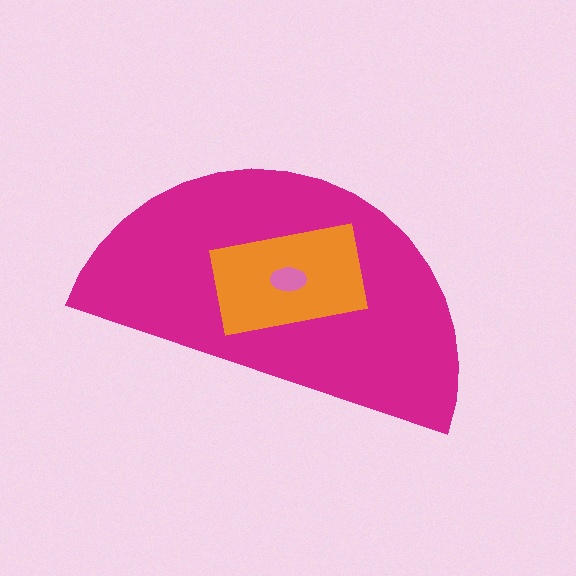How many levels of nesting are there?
3.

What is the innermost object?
The pink ellipse.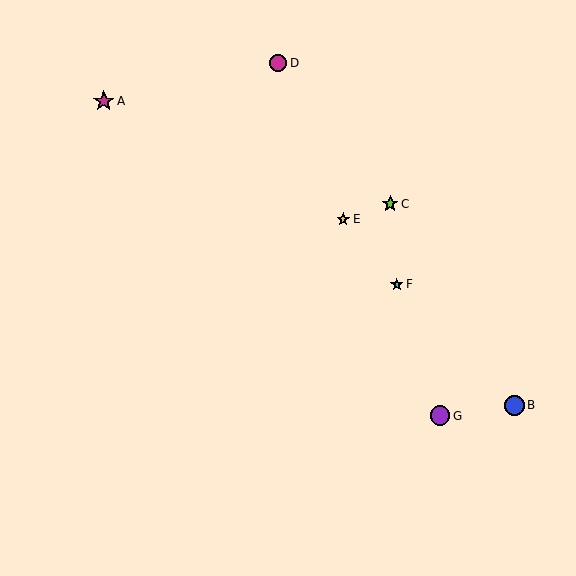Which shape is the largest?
The magenta star (labeled A) is the largest.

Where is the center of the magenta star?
The center of the magenta star is at (104, 101).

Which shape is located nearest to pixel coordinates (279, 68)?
The magenta circle (labeled D) at (278, 63) is nearest to that location.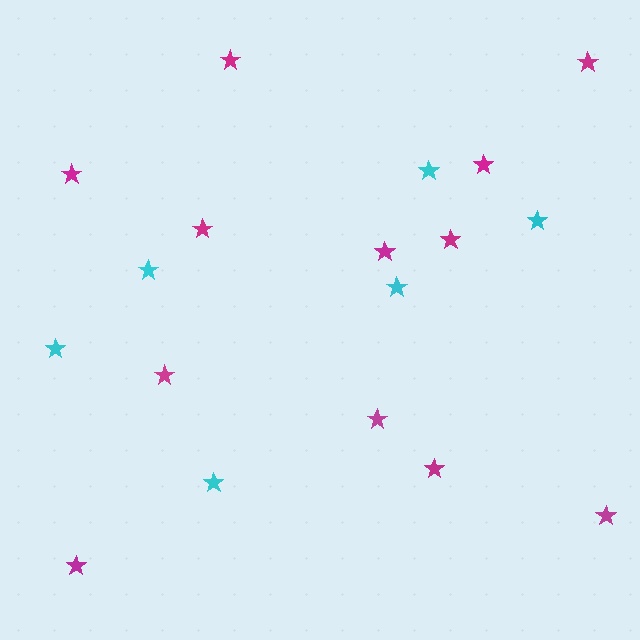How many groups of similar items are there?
There are 2 groups: one group of magenta stars (12) and one group of cyan stars (6).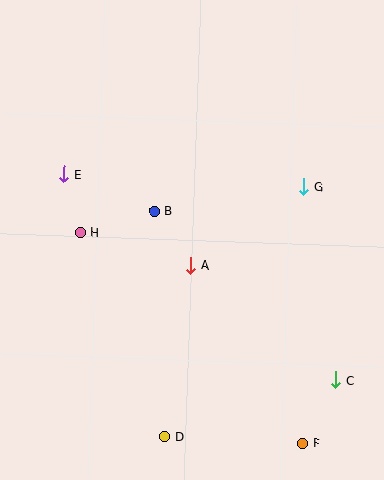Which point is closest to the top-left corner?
Point E is closest to the top-left corner.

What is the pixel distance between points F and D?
The distance between F and D is 138 pixels.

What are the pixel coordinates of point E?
Point E is at (64, 174).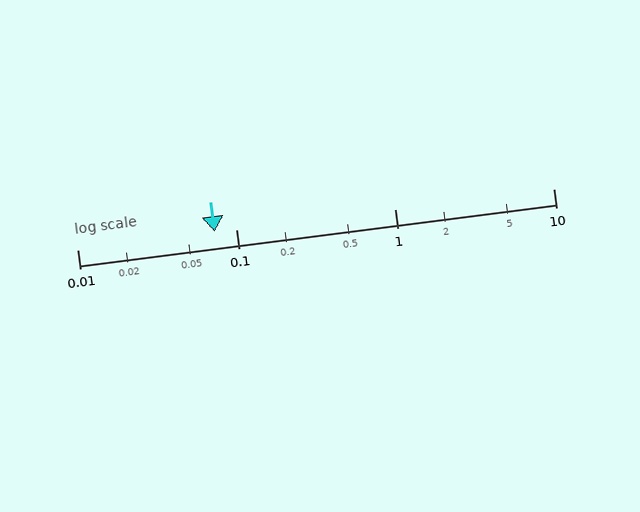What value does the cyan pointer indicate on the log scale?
The pointer indicates approximately 0.073.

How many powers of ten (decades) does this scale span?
The scale spans 3 decades, from 0.01 to 10.